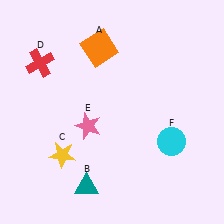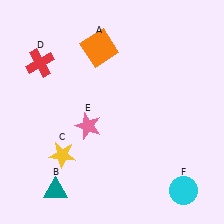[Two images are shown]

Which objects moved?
The objects that moved are: the teal triangle (B), the cyan circle (F).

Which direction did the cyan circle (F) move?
The cyan circle (F) moved down.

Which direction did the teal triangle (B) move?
The teal triangle (B) moved left.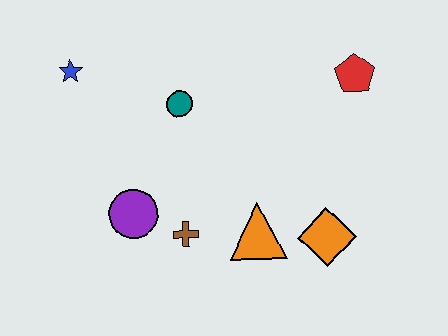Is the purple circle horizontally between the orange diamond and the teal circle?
No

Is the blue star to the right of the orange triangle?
No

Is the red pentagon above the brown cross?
Yes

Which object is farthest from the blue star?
The orange diamond is farthest from the blue star.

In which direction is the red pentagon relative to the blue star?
The red pentagon is to the right of the blue star.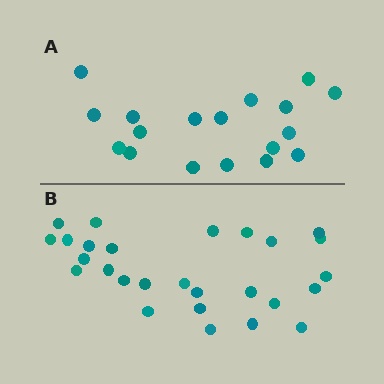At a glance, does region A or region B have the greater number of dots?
Region B (the bottom region) has more dots.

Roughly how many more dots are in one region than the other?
Region B has roughly 8 or so more dots than region A.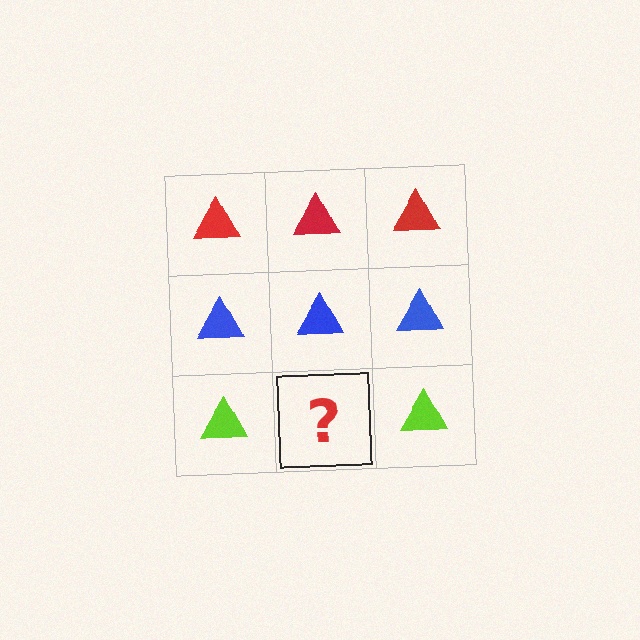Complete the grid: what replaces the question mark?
The question mark should be replaced with a lime triangle.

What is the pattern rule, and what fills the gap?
The rule is that each row has a consistent color. The gap should be filled with a lime triangle.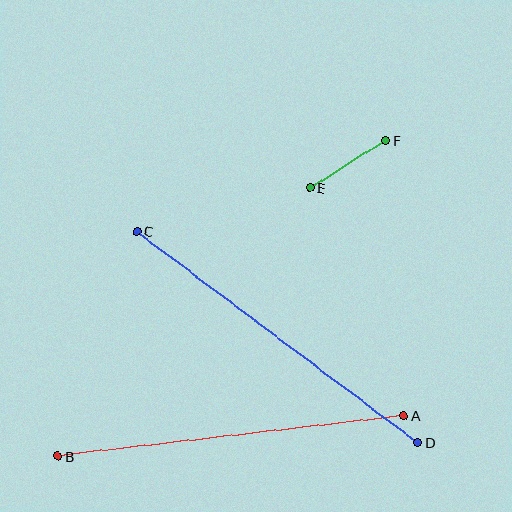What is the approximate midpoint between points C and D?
The midpoint is at approximately (277, 337) pixels.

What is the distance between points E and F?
The distance is approximately 89 pixels.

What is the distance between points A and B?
The distance is approximately 348 pixels.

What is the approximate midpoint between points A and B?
The midpoint is at approximately (231, 436) pixels.